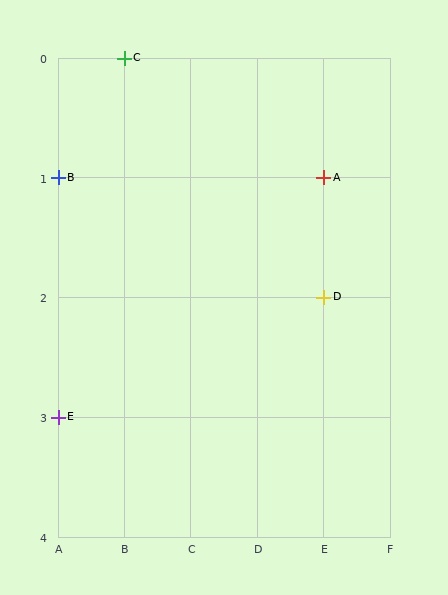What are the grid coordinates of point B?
Point B is at grid coordinates (A, 1).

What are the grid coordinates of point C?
Point C is at grid coordinates (B, 0).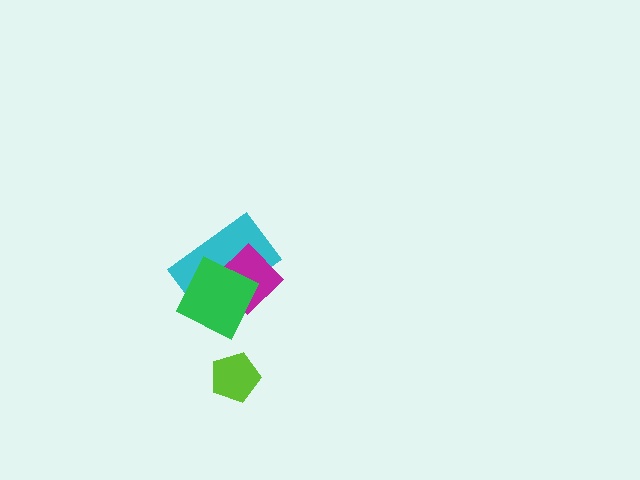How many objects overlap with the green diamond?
2 objects overlap with the green diamond.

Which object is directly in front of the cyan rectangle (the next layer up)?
The magenta diamond is directly in front of the cyan rectangle.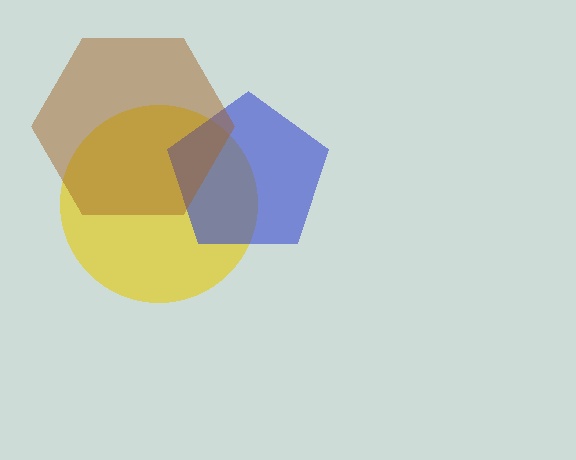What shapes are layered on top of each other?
The layered shapes are: a yellow circle, a blue pentagon, a brown hexagon.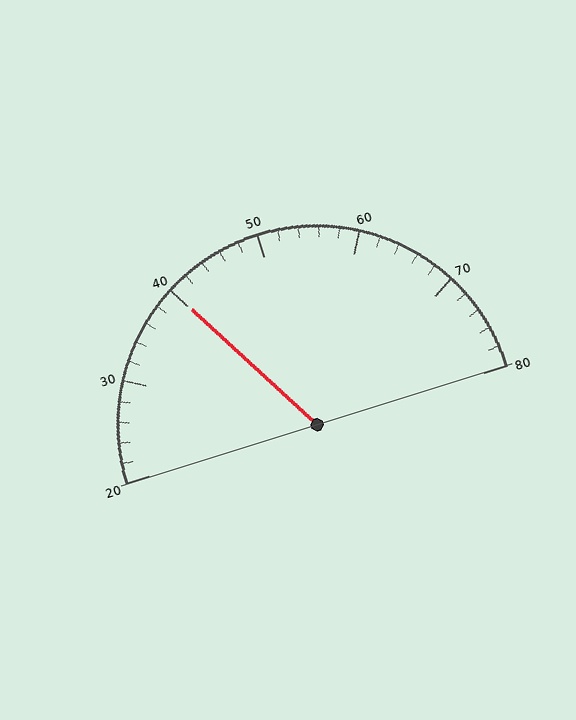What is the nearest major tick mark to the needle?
The nearest major tick mark is 40.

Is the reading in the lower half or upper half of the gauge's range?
The reading is in the lower half of the range (20 to 80).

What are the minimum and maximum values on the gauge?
The gauge ranges from 20 to 80.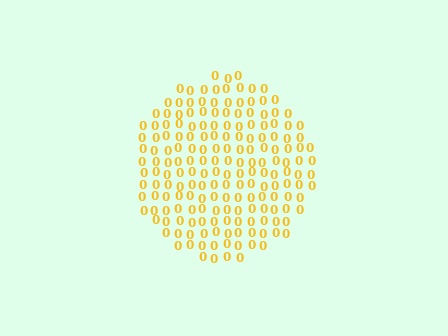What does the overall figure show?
The overall figure shows a circle.